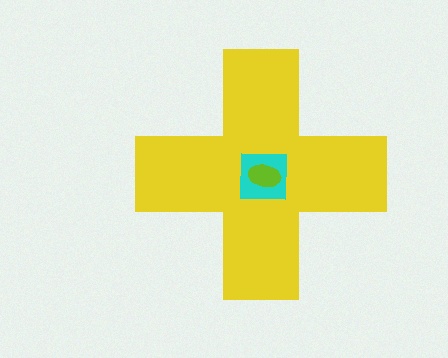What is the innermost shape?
The lime ellipse.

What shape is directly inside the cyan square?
The lime ellipse.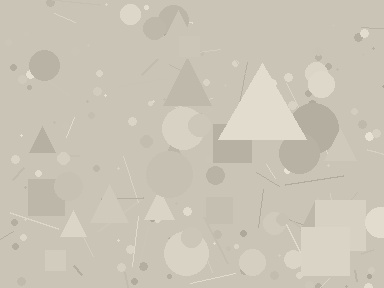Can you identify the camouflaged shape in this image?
The camouflaged shape is a triangle.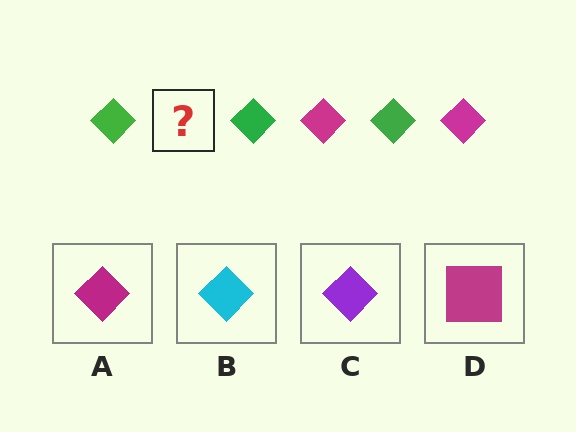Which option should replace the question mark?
Option A.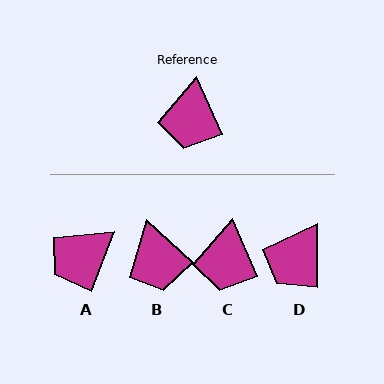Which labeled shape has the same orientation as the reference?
C.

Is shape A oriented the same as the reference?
No, it is off by about 44 degrees.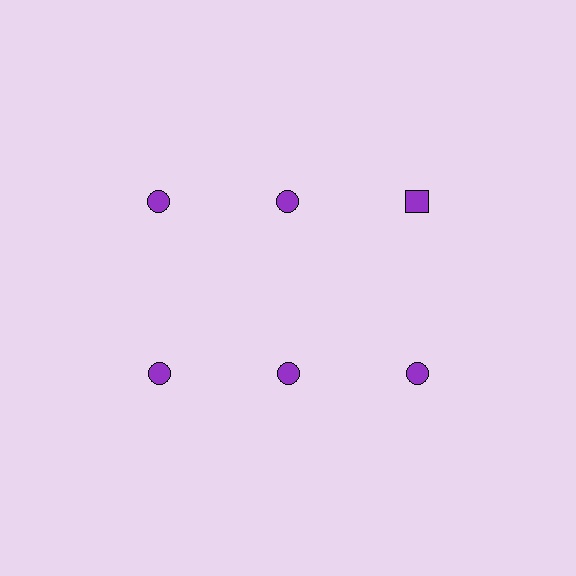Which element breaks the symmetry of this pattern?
The purple square in the top row, center column breaks the symmetry. All other shapes are purple circles.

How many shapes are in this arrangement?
There are 6 shapes arranged in a grid pattern.